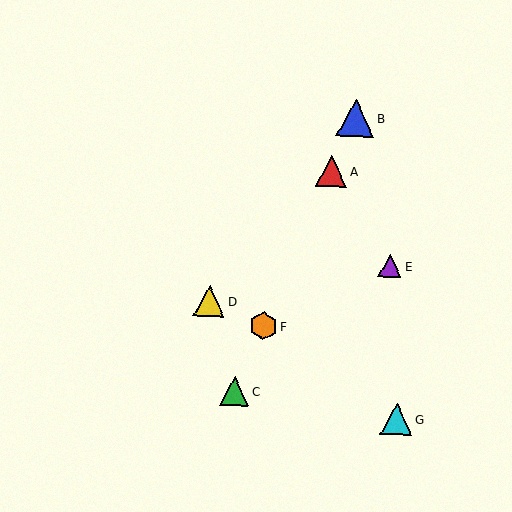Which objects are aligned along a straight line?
Objects A, B, C, F are aligned along a straight line.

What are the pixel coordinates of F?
Object F is at (263, 326).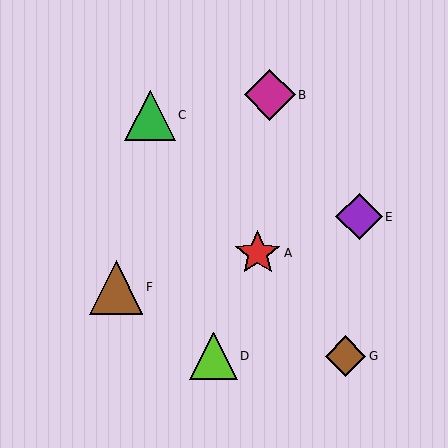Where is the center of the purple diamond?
The center of the purple diamond is at (359, 217).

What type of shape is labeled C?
Shape C is a green triangle.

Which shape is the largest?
The brown triangle (labeled F) is the largest.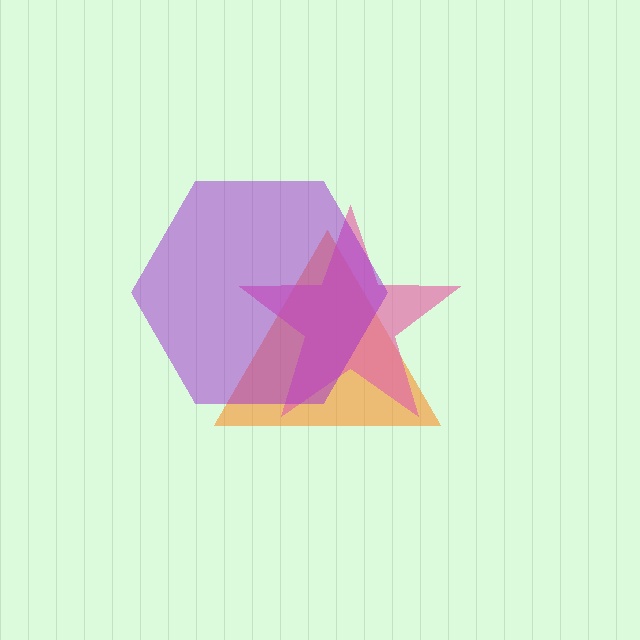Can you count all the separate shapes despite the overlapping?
Yes, there are 3 separate shapes.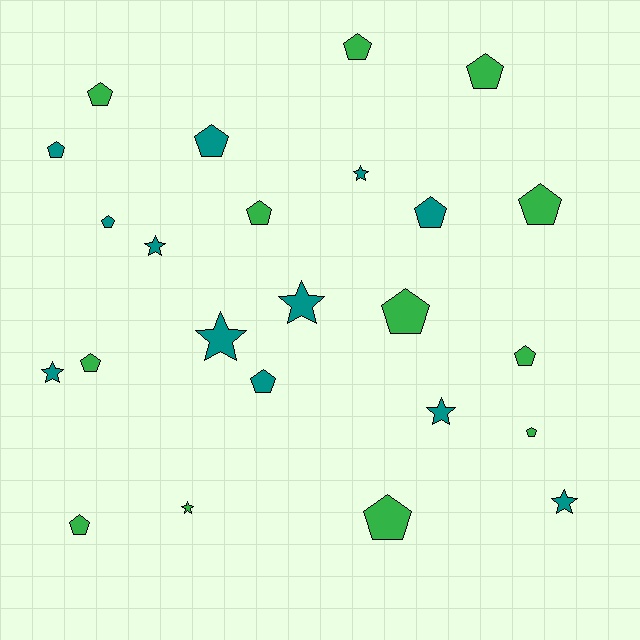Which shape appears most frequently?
Pentagon, with 16 objects.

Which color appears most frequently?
Green, with 12 objects.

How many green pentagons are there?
There are 11 green pentagons.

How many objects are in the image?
There are 24 objects.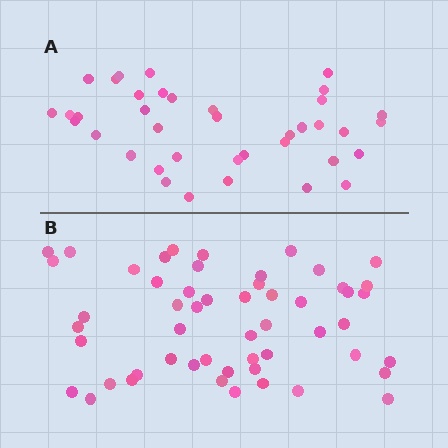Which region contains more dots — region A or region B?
Region B (the bottom region) has more dots.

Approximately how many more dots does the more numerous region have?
Region B has approximately 15 more dots than region A.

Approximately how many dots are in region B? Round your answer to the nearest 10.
About 50 dots. (The exact count is 53, which rounds to 50.)